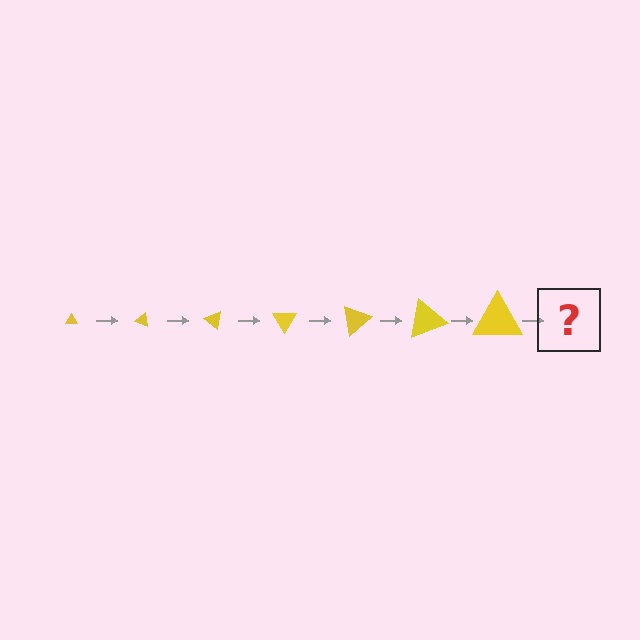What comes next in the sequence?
The next element should be a triangle, larger than the previous one and rotated 140 degrees from the start.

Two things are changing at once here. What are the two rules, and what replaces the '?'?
The two rules are that the triangle grows larger each step and it rotates 20 degrees each step. The '?' should be a triangle, larger than the previous one and rotated 140 degrees from the start.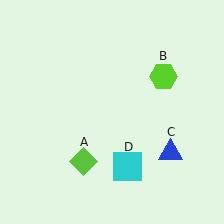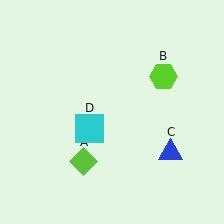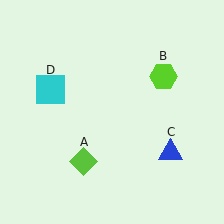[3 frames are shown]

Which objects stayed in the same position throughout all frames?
Lime diamond (object A) and lime hexagon (object B) and blue triangle (object C) remained stationary.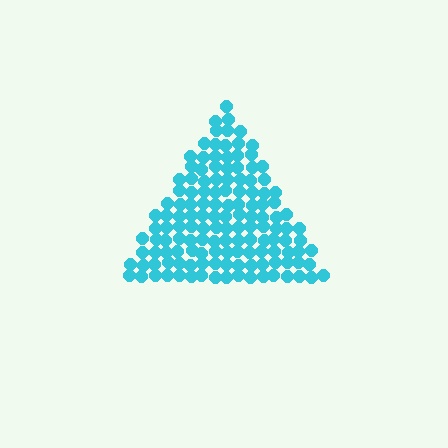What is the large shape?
The large shape is a triangle.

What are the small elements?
The small elements are circles.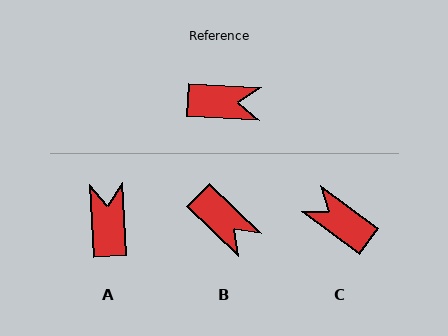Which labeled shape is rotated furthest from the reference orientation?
C, about 147 degrees away.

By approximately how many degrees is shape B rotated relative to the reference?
Approximately 41 degrees clockwise.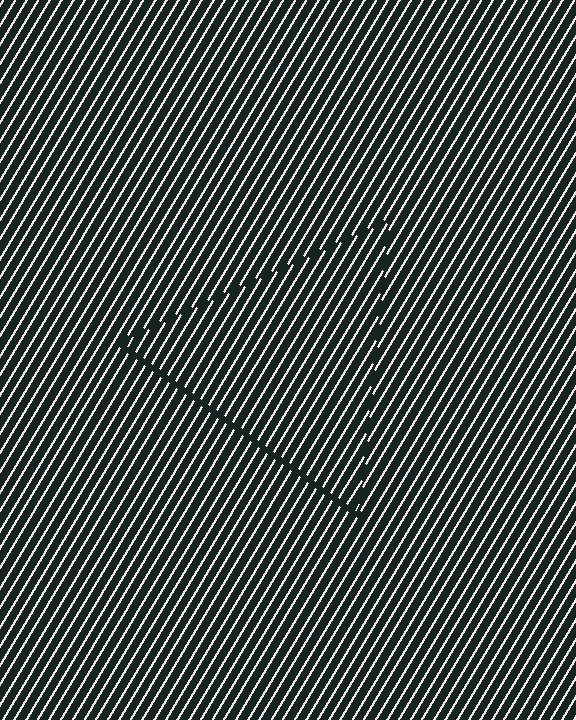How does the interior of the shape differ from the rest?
The interior of the shape contains the same grating, shifted by half a period — the contour is defined by the phase discontinuity where line-ends from the inner and outer gratings abut.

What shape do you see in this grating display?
An illusory triangle. The interior of the shape contains the same grating, shifted by half a period — the contour is defined by the phase discontinuity where line-ends from the inner and outer gratings abut.